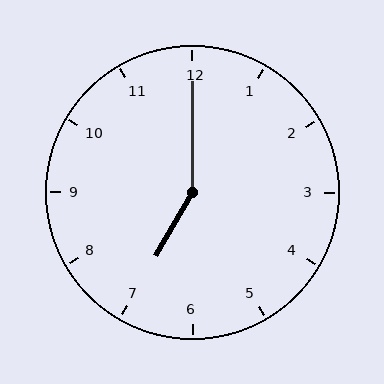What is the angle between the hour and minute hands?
Approximately 150 degrees.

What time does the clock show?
7:00.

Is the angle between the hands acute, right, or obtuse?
It is obtuse.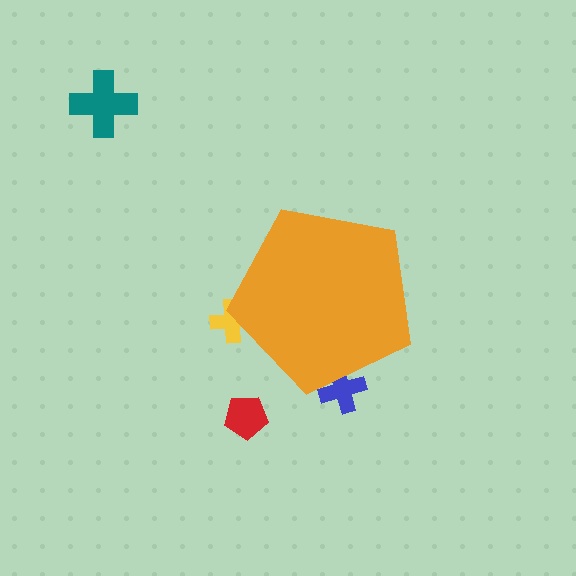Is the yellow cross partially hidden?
Yes, the yellow cross is partially hidden behind the orange pentagon.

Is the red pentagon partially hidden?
No, the red pentagon is fully visible.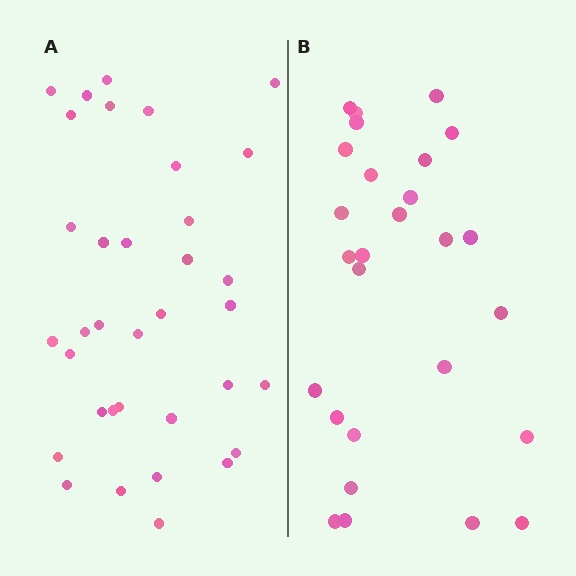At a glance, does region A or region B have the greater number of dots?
Region A (the left region) has more dots.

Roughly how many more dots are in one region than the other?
Region A has roughly 8 or so more dots than region B.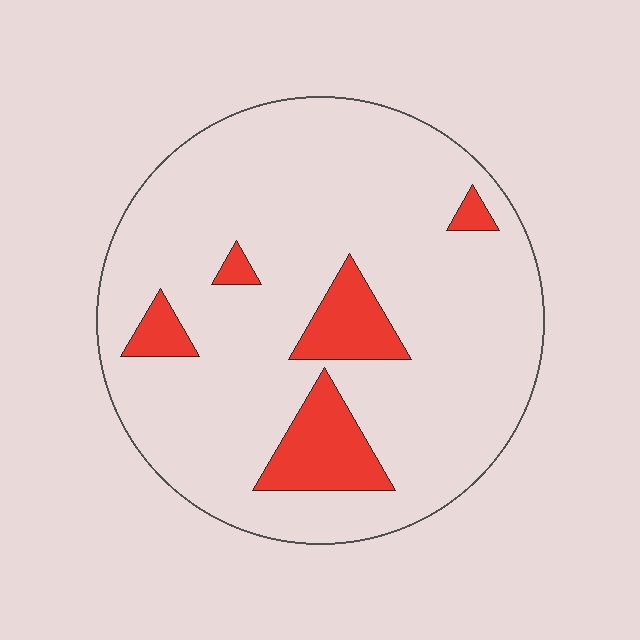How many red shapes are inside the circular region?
5.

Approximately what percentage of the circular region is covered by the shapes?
Approximately 15%.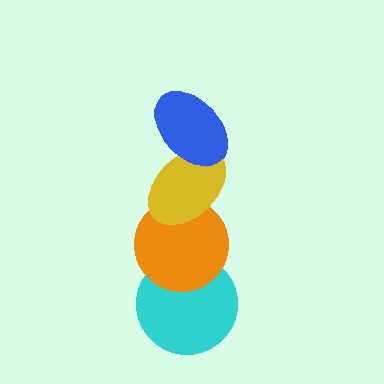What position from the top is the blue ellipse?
The blue ellipse is 1st from the top.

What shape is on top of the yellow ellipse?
The blue ellipse is on top of the yellow ellipse.